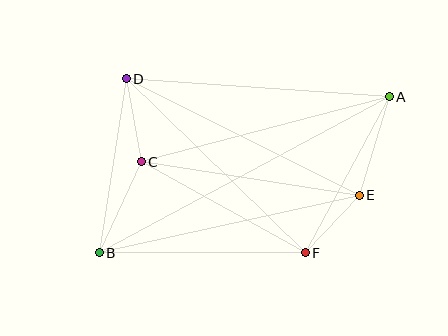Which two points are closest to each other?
Points E and F are closest to each other.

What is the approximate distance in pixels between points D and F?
The distance between D and F is approximately 250 pixels.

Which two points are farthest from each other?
Points A and B are farthest from each other.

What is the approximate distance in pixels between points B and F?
The distance between B and F is approximately 206 pixels.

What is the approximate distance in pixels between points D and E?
The distance between D and E is approximately 260 pixels.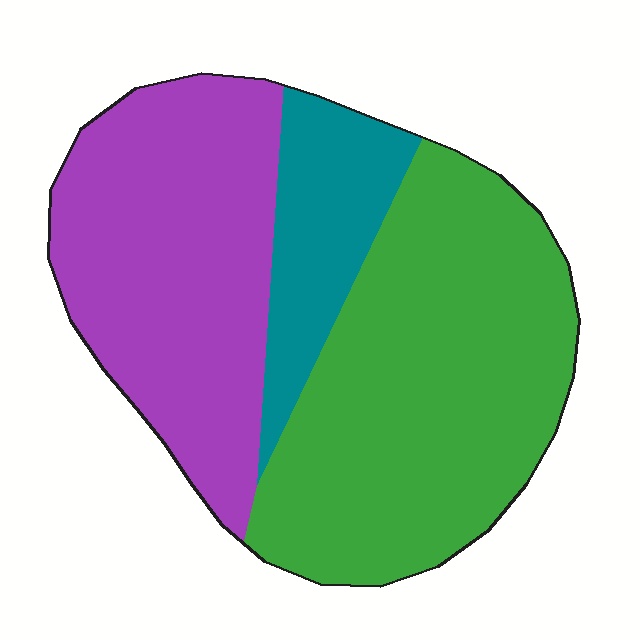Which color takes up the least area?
Teal, at roughly 15%.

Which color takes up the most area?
Green, at roughly 50%.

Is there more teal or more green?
Green.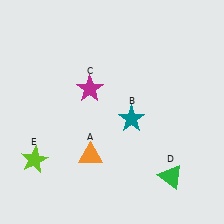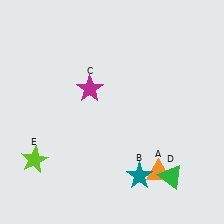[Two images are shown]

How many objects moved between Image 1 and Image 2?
2 objects moved between the two images.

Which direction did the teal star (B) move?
The teal star (B) moved down.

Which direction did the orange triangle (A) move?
The orange triangle (A) moved right.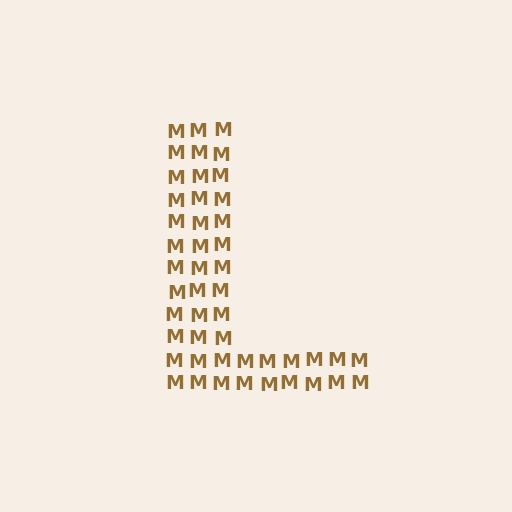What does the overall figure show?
The overall figure shows the letter L.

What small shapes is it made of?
It is made of small letter M's.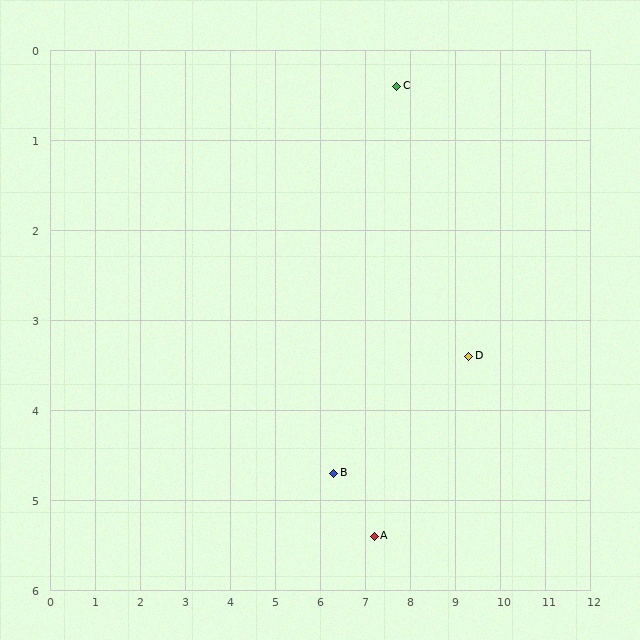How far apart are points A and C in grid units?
Points A and C are about 5.0 grid units apart.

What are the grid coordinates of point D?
Point D is at approximately (9.3, 3.4).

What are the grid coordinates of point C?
Point C is at approximately (7.7, 0.4).